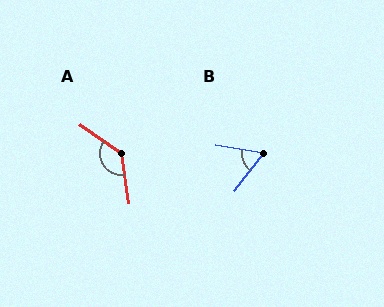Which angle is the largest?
A, at approximately 133 degrees.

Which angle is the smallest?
B, at approximately 62 degrees.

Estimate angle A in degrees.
Approximately 133 degrees.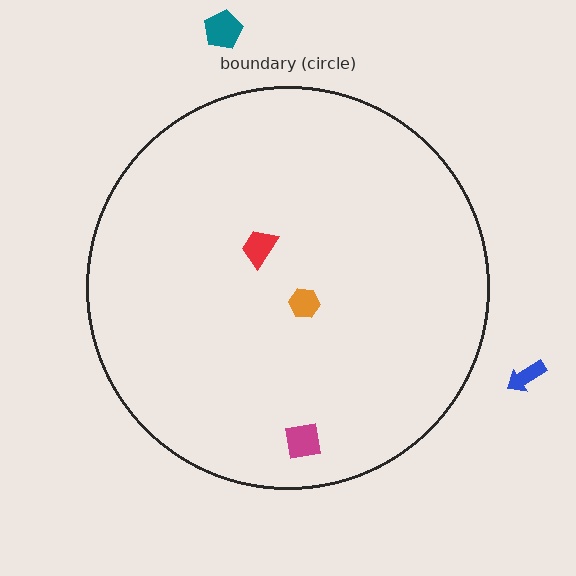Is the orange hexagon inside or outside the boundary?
Inside.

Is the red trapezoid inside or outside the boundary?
Inside.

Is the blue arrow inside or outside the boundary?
Outside.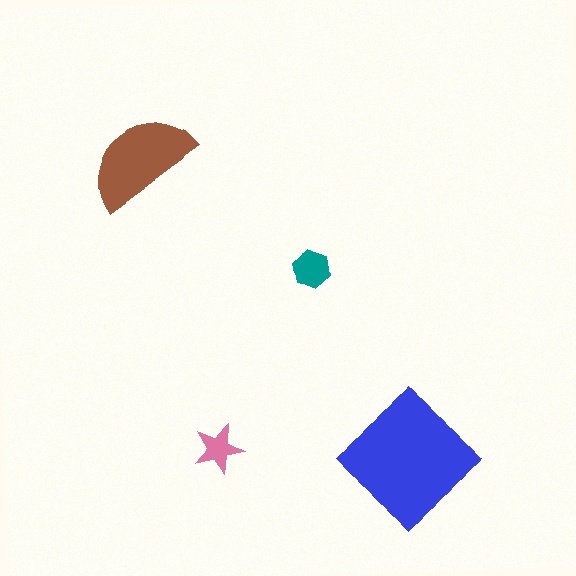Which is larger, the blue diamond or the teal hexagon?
The blue diamond.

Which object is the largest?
The blue diamond.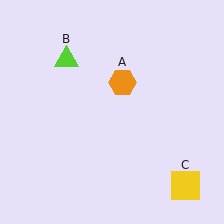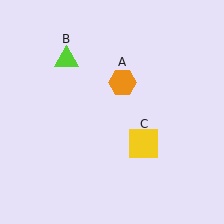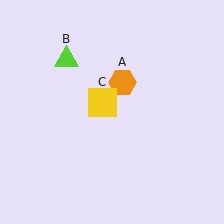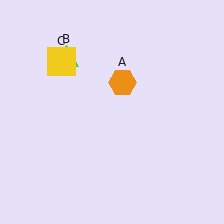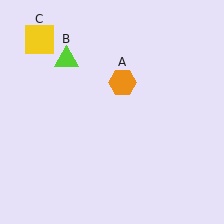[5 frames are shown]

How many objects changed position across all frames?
1 object changed position: yellow square (object C).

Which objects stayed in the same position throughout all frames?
Orange hexagon (object A) and lime triangle (object B) remained stationary.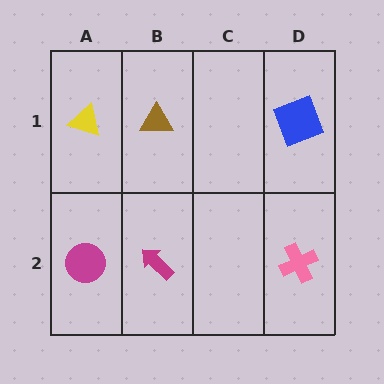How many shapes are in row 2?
3 shapes.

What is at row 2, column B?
A magenta arrow.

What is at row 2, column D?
A pink cross.